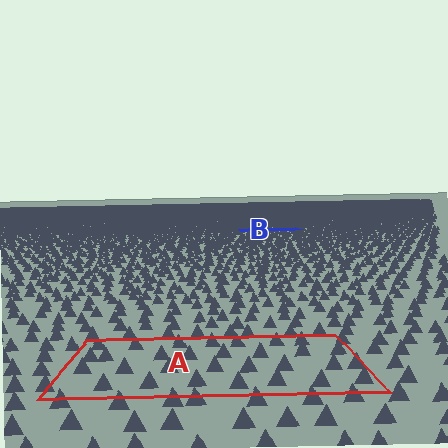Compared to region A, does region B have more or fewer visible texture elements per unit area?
Region B has more texture elements per unit area — they are packed more densely because it is farther away.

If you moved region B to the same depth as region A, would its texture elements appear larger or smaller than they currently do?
They would appear larger. At a closer depth, the same texture elements are projected at a bigger on-screen size.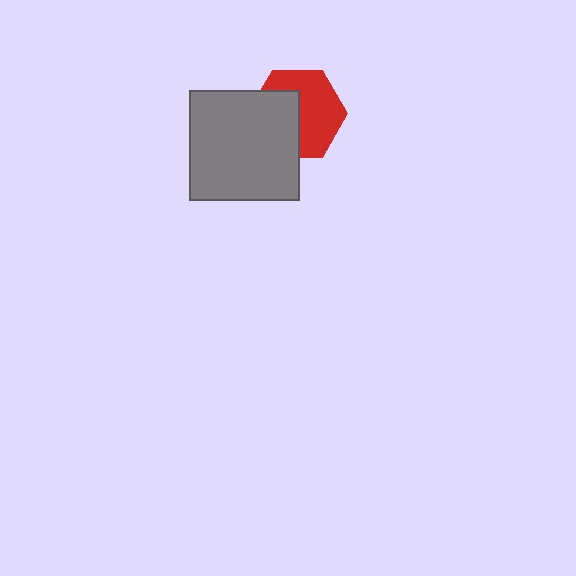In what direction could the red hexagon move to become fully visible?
The red hexagon could move toward the upper-right. That would shift it out from behind the gray square entirely.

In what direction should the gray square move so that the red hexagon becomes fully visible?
The gray square should move toward the lower-left. That is the shortest direction to clear the overlap and leave the red hexagon fully visible.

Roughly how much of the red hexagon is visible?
About half of it is visible (roughly 57%).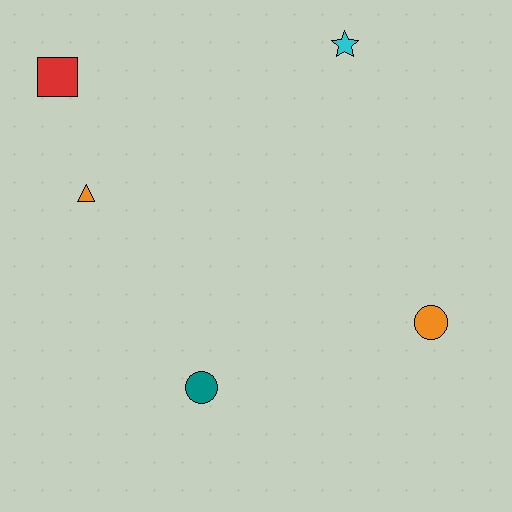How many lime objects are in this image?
There are no lime objects.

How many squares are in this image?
There is 1 square.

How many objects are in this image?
There are 5 objects.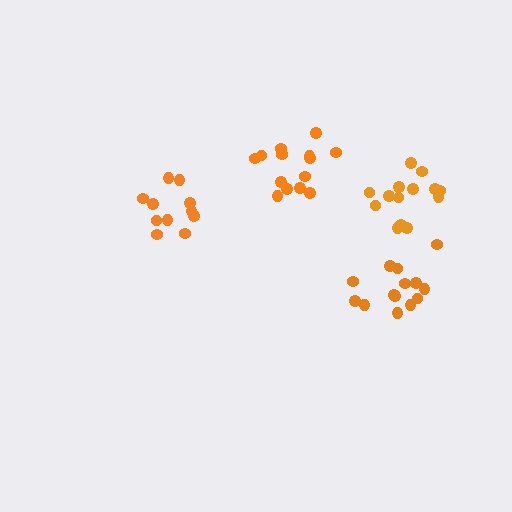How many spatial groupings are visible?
There are 4 spatial groupings.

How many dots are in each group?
Group 1: 14 dots, Group 2: 14 dots, Group 3: 11 dots, Group 4: 14 dots (53 total).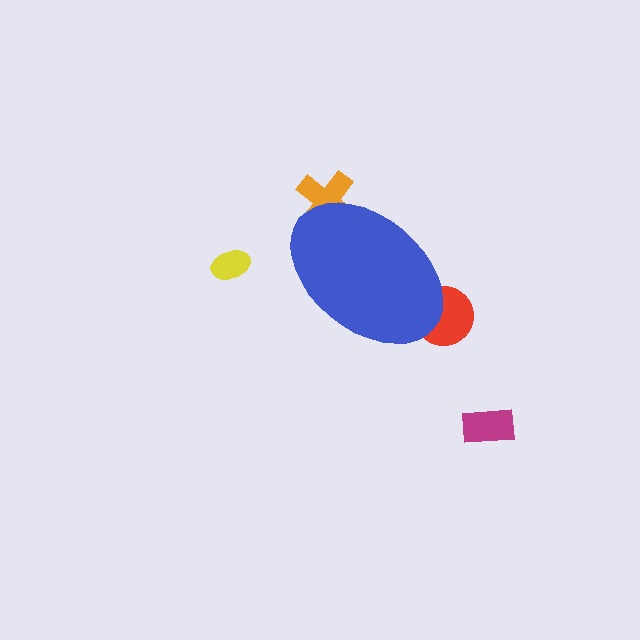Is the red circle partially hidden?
Yes, the red circle is partially hidden behind the blue ellipse.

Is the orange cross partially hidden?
Yes, the orange cross is partially hidden behind the blue ellipse.